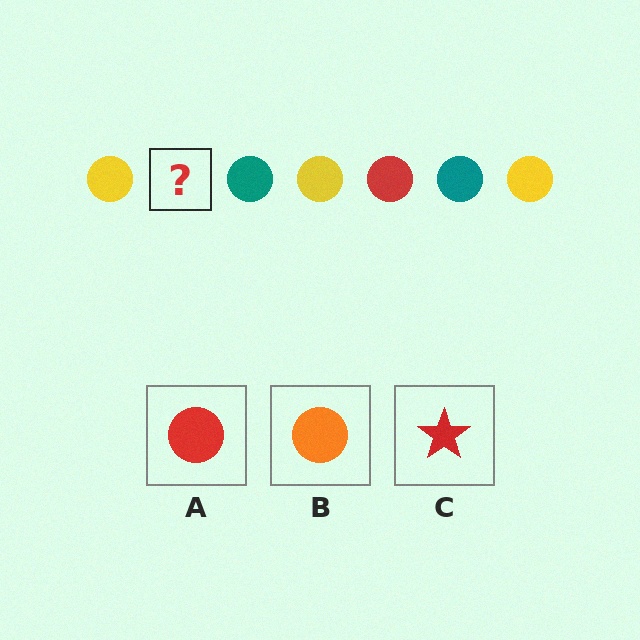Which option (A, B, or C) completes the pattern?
A.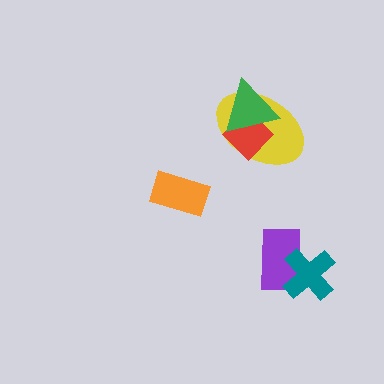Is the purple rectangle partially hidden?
Yes, it is partially covered by another shape.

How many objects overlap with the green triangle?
2 objects overlap with the green triangle.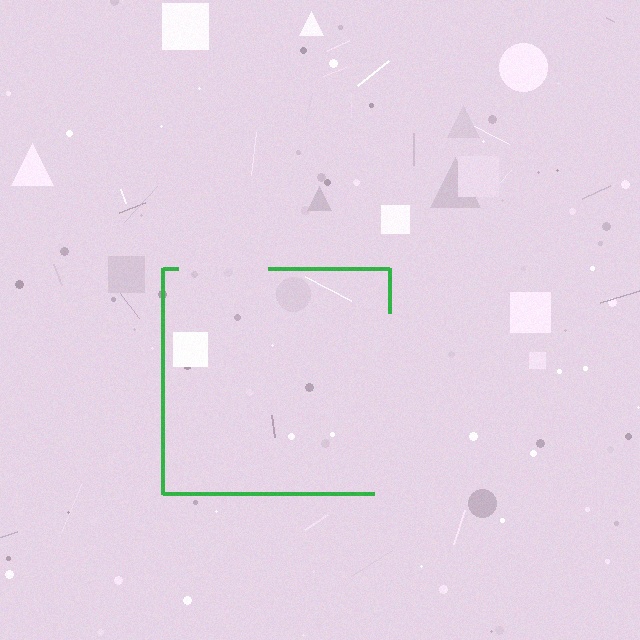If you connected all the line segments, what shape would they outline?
They would outline a square.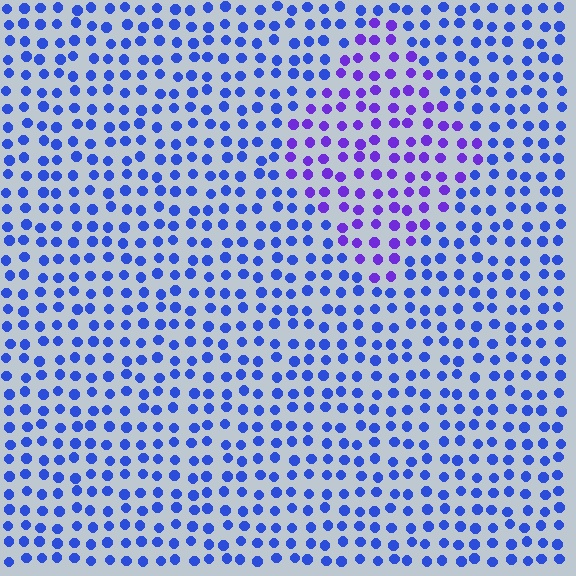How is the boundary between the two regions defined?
The boundary is defined purely by a slight shift in hue (about 36 degrees). Spacing, size, and orientation are identical on both sides.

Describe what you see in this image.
The image is filled with small blue elements in a uniform arrangement. A diamond-shaped region is visible where the elements are tinted to a slightly different hue, forming a subtle color boundary.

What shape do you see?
I see a diamond.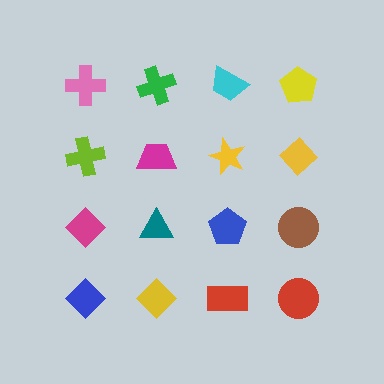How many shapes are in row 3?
4 shapes.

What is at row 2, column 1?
A lime cross.